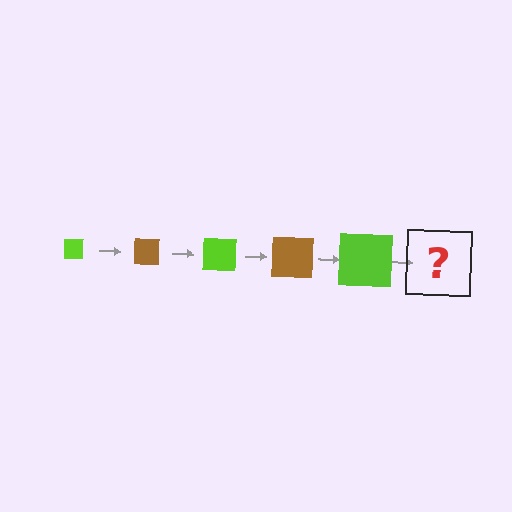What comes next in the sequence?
The next element should be a brown square, larger than the previous one.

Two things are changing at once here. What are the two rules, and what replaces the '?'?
The two rules are that the square grows larger each step and the color cycles through lime and brown. The '?' should be a brown square, larger than the previous one.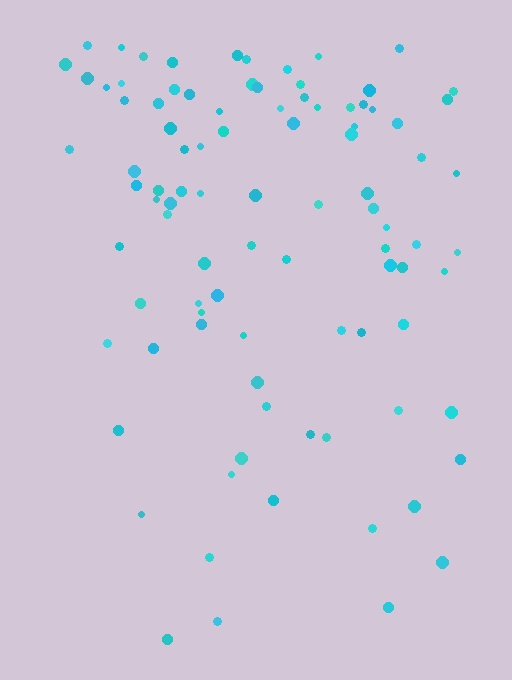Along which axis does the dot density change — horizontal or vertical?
Vertical.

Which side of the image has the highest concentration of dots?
The top.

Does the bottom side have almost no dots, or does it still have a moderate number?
Still a moderate number, just noticeably fewer than the top.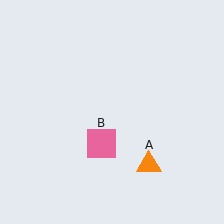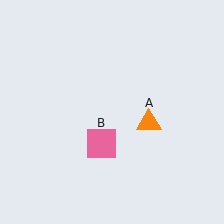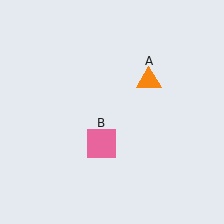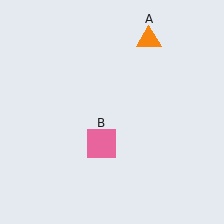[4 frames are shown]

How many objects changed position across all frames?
1 object changed position: orange triangle (object A).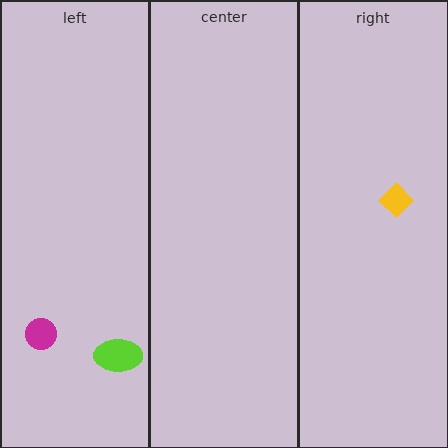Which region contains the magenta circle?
The left region.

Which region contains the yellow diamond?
The right region.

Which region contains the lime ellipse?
The left region.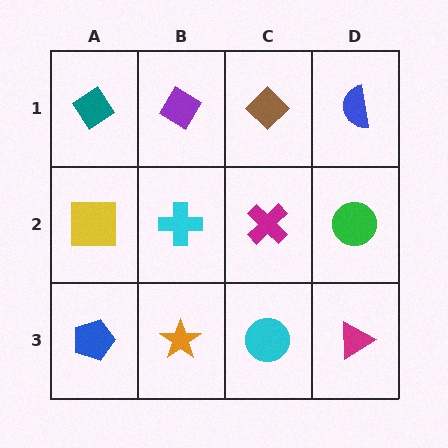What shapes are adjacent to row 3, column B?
A cyan cross (row 2, column B), a blue pentagon (row 3, column A), a cyan circle (row 3, column C).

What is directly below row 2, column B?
An orange star.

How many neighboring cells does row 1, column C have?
3.